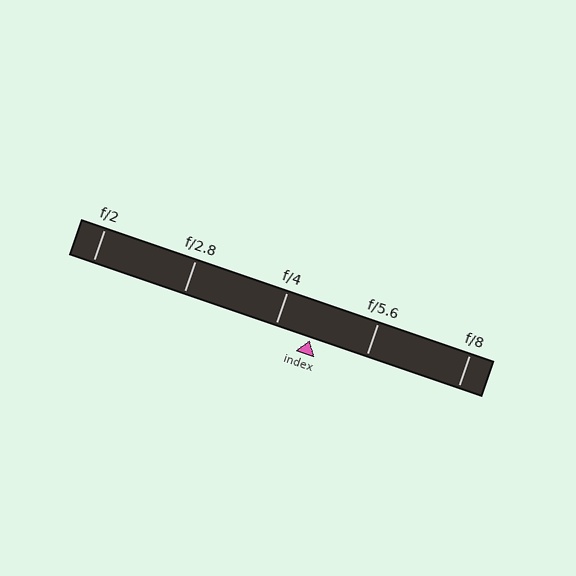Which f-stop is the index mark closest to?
The index mark is closest to f/4.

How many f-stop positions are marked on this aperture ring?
There are 5 f-stop positions marked.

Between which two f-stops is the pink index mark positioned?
The index mark is between f/4 and f/5.6.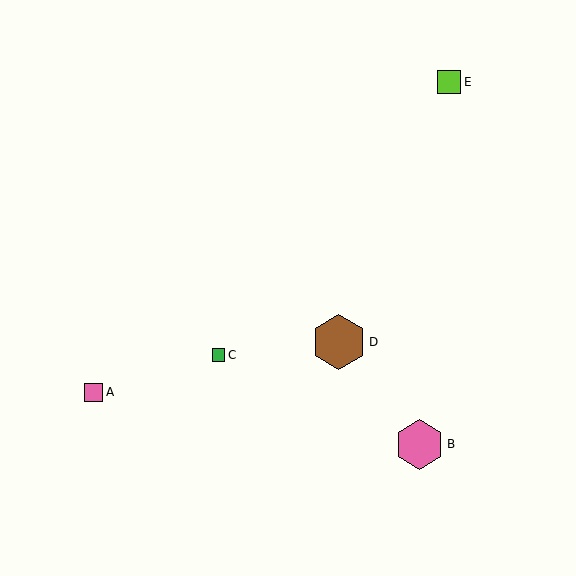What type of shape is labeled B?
Shape B is a pink hexagon.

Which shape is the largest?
The brown hexagon (labeled D) is the largest.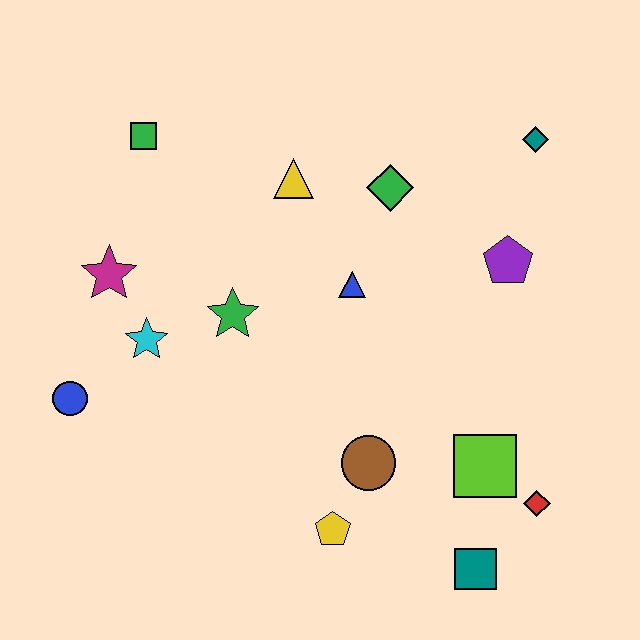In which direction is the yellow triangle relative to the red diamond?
The yellow triangle is above the red diamond.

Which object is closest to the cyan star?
The magenta star is closest to the cyan star.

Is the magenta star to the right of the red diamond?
No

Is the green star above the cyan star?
Yes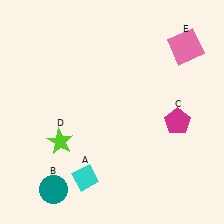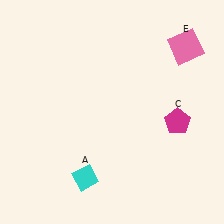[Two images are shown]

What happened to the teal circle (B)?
The teal circle (B) was removed in Image 2. It was in the bottom-left area of Image 1.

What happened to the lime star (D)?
The lime star (D) was removed in Image 2. It was in the bottom-left area of Image 1.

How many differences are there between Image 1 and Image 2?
There are 2 differences between the two images.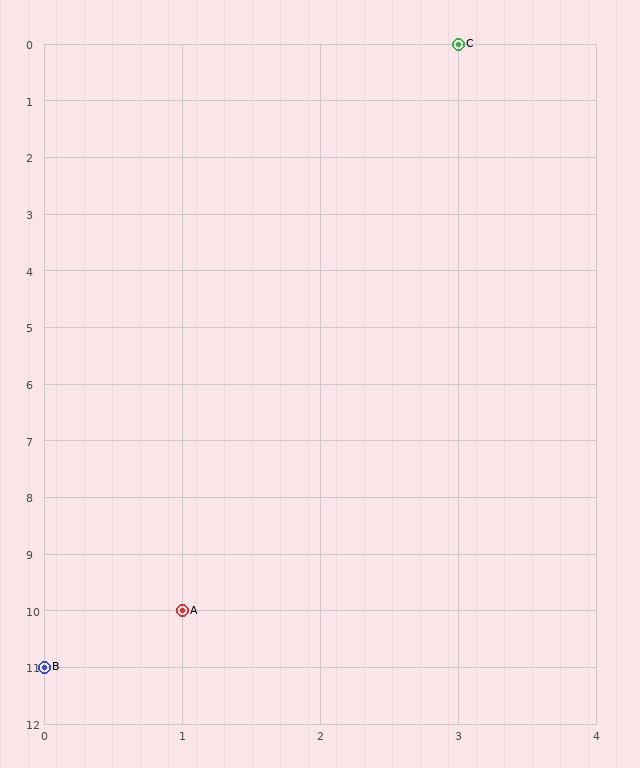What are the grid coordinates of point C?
Point C is at grid coordinates (3, 0).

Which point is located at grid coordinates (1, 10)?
Point A is at (1, 10).